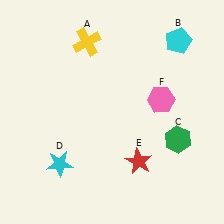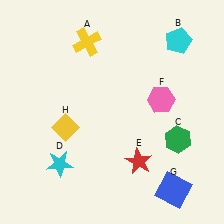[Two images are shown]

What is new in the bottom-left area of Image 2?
A yellow diamond (H) was added in the bottom-left area of Image 2.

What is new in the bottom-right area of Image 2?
A blue square (G) was added in the bottom-right area of Image 2.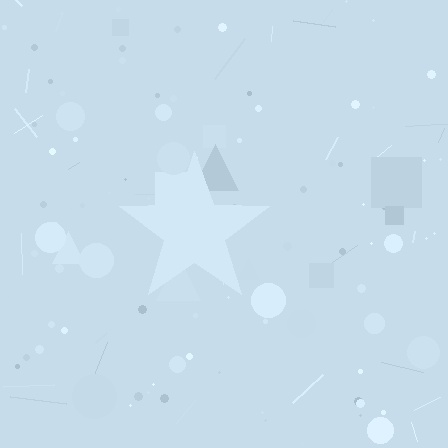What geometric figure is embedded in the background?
A star is embedded in the background.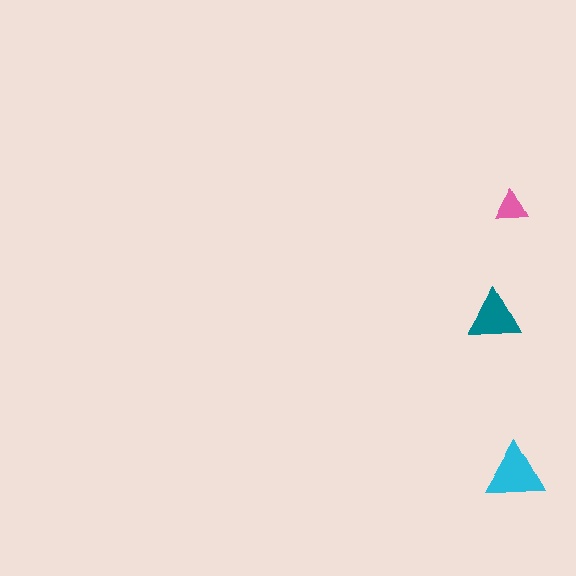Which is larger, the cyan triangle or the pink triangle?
The cyan one.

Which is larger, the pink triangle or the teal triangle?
The teal one.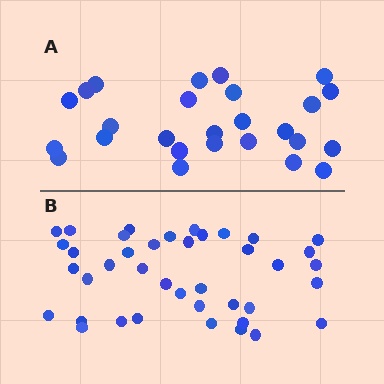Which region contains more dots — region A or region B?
Region B (the bottom region) has more dots.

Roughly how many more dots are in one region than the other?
Region B has approximately 15 more dots than region A.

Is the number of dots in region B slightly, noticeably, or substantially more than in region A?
Region B has substantially more. The ratio is roughly 1.5 to 1.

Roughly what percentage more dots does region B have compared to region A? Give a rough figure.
About 55% more.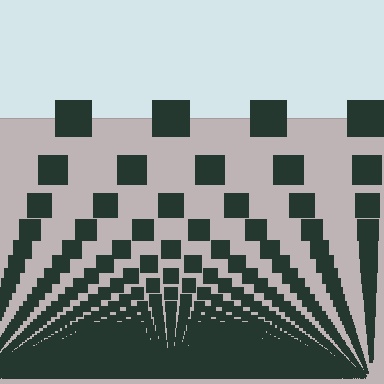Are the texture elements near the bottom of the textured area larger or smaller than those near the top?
Smaller. The gradient is inverted — elements near the bottom are smaller and denser.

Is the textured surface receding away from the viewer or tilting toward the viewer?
The surface appears to tilt toward the viewer. Texture elements get larger and sparser toward the top.